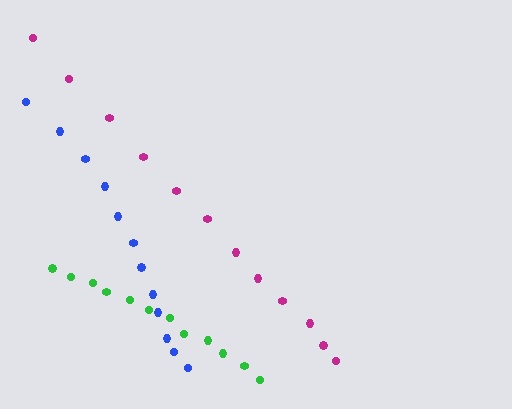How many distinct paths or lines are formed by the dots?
There are 3 distinct paths.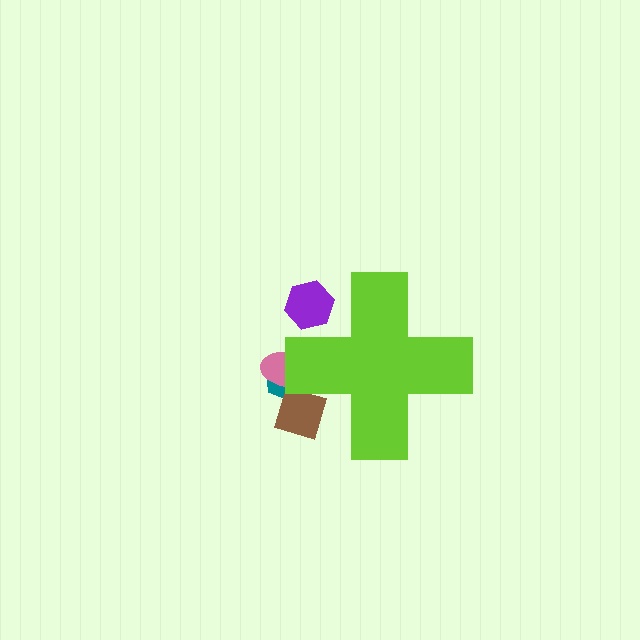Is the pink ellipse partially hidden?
Yes, the pink ellipse is partially hidden behind the lime cross.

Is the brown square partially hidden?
Yes, the brown square is partially hidden behind the lime cross.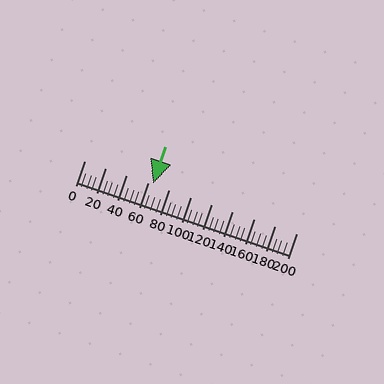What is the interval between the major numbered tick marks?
The major tick marks are spaced 20 units apart.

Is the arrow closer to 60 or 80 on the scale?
The arrow is closer to 60.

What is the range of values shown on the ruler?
The ruler shows values from 0 to 200.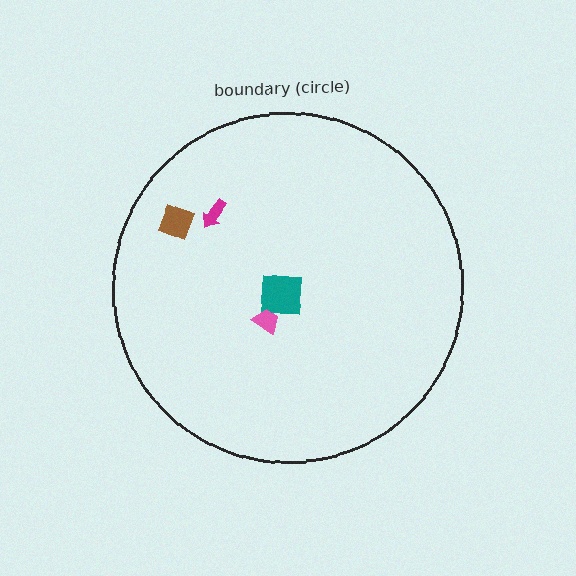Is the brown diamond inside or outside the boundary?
Inside.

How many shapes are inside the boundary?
4 inside, 0 outside.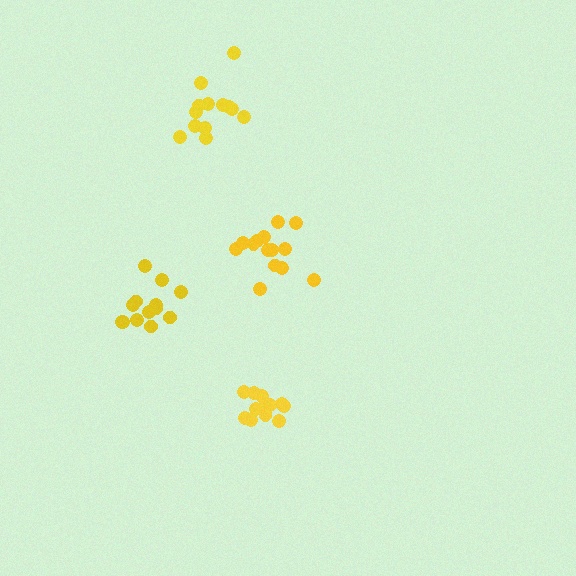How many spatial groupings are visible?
There are 4 spatial groupings.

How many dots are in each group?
Group 1: 12 dots, Group 2: 14 dots, Group 3: 13 dots, Group 4: 13 dots (52 total).